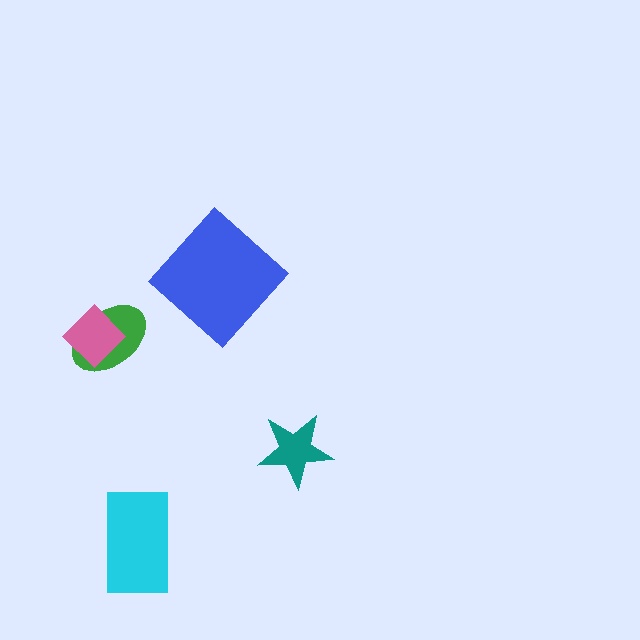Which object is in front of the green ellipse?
The pink diamond is in front of the green ellipse.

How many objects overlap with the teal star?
0 objects overlap with the teal star.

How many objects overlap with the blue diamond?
0 objects overlap with the blue diamond.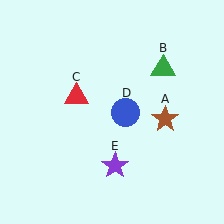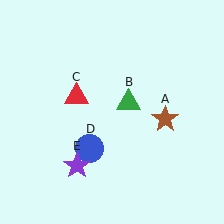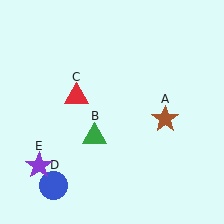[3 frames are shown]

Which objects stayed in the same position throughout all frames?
Brown star (object A) and red triangle (object C) remained stationary.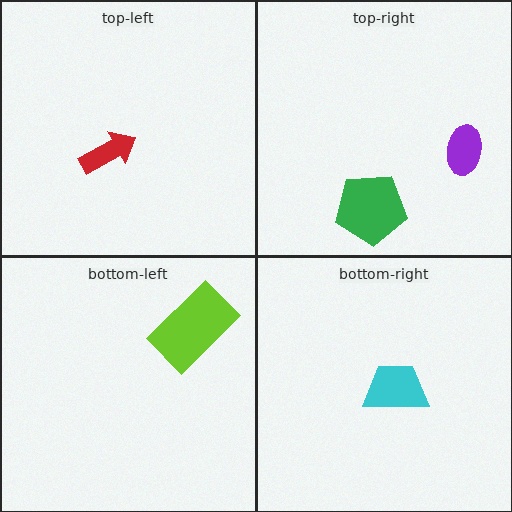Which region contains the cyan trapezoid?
The bottom-right region.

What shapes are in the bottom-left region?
The lime rectangle.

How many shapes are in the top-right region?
2.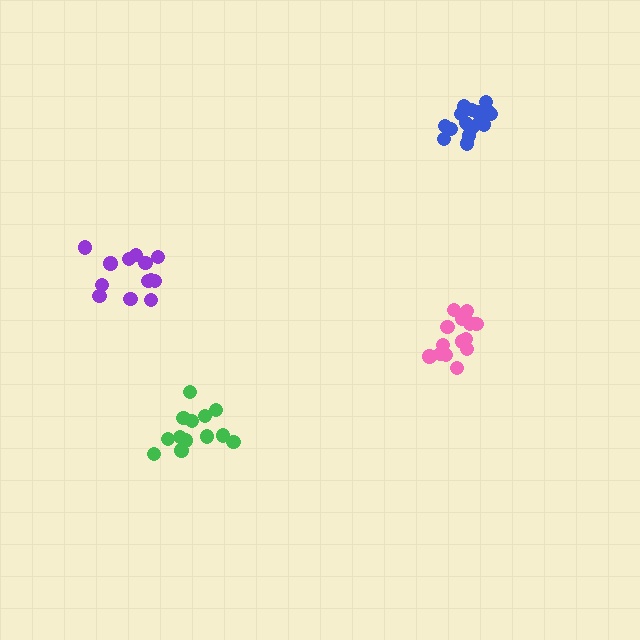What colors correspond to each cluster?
The clusters are colored: purple, green, pink, blue.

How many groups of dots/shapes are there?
There are 4 groups.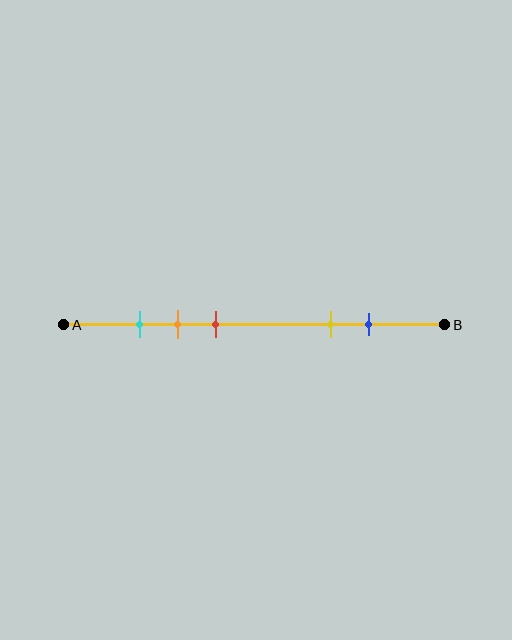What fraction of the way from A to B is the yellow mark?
The yellow mark is approximately 70% (0.7) of the way from A to B.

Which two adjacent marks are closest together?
The cyan and orange marks are the closest adjacent pair.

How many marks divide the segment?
There are 5 marks dividing the segment.